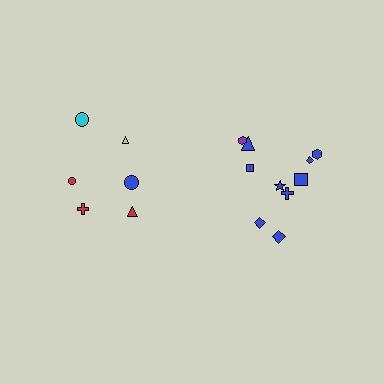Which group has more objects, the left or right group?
The right group.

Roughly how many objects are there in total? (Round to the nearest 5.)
Roughly 15 objects in total.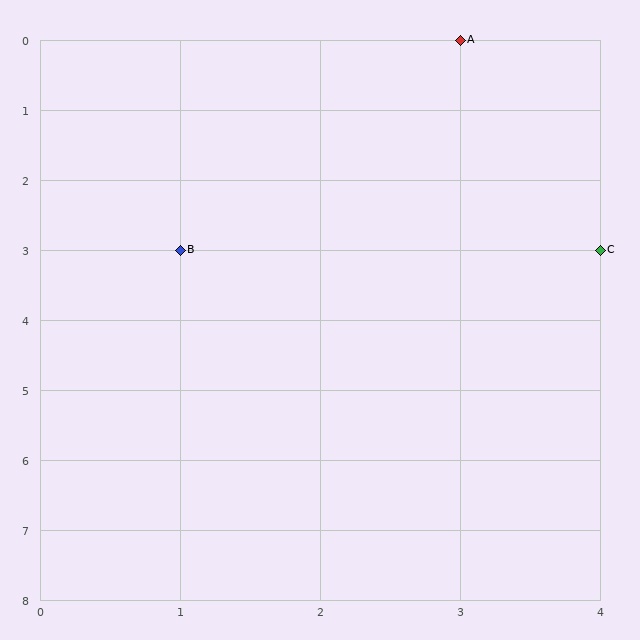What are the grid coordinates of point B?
Point B is at grid coordinates (1, 3).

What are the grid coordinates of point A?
Point A is at grid coordinates (3, 0).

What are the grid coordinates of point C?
Point C is at grid coordinates (4, 3).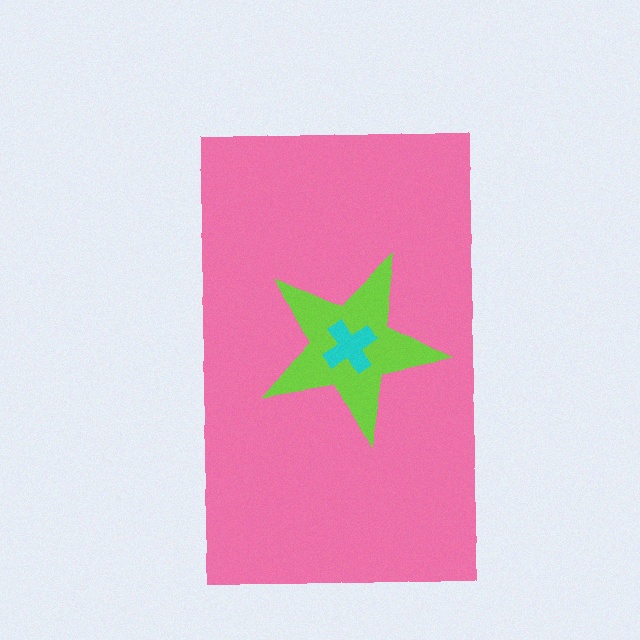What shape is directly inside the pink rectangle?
The lime star.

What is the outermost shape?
The pink rectangle.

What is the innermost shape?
The cyan cross.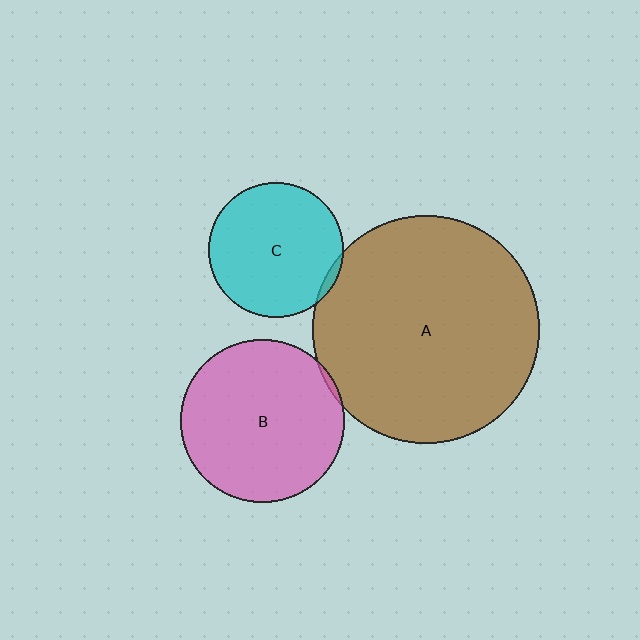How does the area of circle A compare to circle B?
Approximately 1.9 times.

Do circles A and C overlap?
Yes.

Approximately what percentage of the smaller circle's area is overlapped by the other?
Approximately 5%.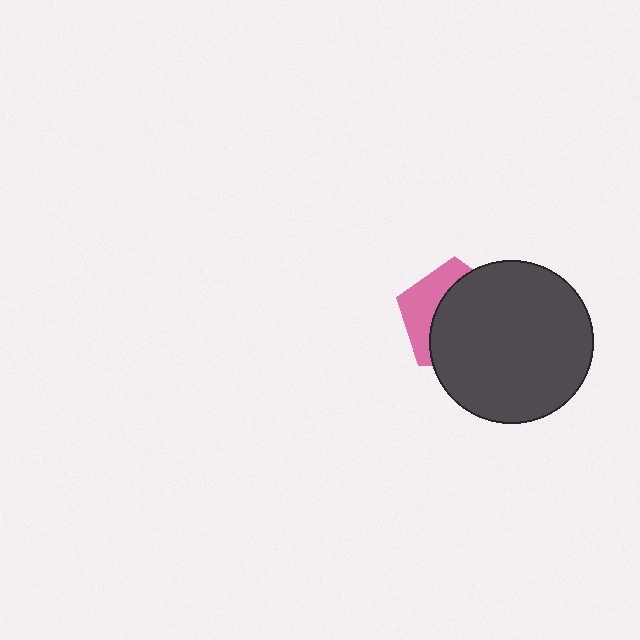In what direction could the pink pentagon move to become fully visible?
The pink pentagon could move left. That would shift it out from behind the dark gray circle entirely.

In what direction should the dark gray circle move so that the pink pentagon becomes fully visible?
The dark gray circle should move right. That is the shortest direction to clear the overlap and leave the pink pentagon fully visible.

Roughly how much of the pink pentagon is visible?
A small part of it is visible (roughly 35%).